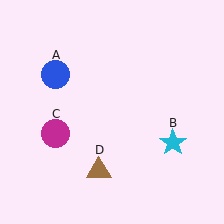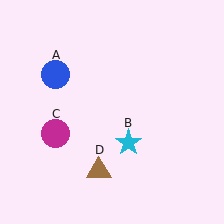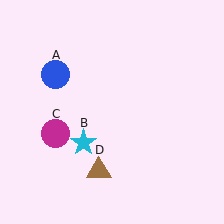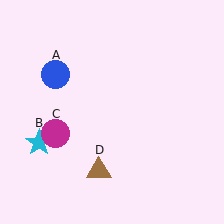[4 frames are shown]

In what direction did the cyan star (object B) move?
The cyan star (object B) moved left.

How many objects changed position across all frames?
1 object changed position: cyan star (object B).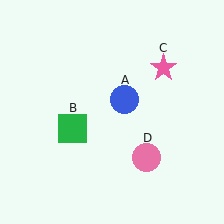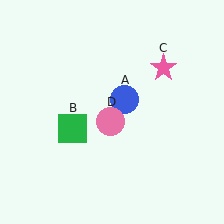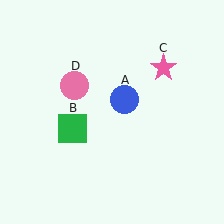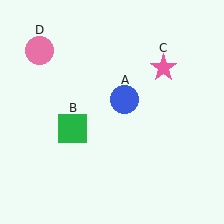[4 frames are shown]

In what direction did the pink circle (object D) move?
The pink circle (object D) moved up and to the left.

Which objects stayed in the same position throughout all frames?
Blue circle (object A) and green square (object B) and pink star (object C) remained stationary.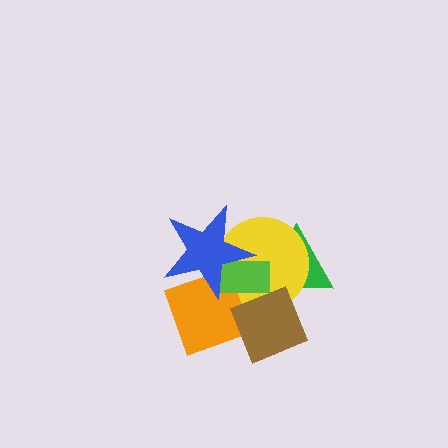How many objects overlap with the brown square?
2 objects overlap with the brown square.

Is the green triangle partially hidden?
Yes, it is partially covered by another shape.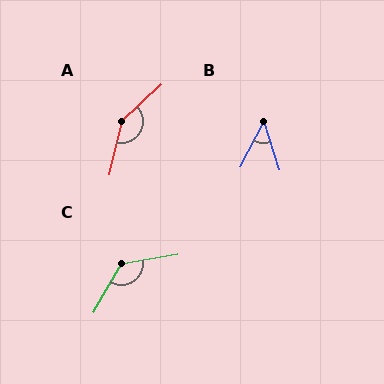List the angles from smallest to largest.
B (45°), C (129°), A (146°).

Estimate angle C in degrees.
Approximately 129 degrees.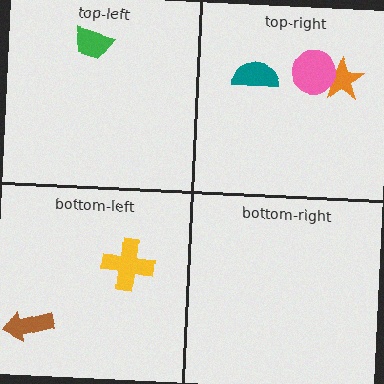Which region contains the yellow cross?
The bottom-left region.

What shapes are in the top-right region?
The orange star, the teal semicircle, the pink circle.